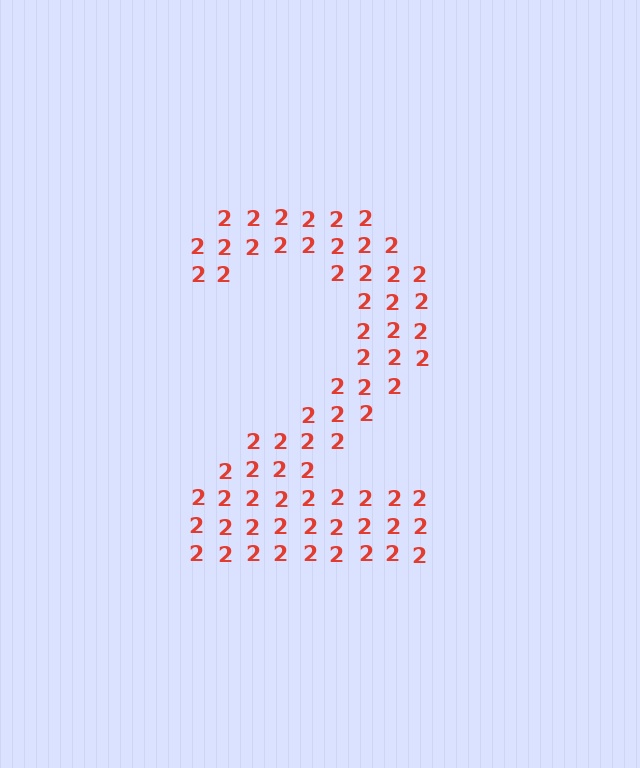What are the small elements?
The small elements are digit 2's.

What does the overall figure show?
The overall figure shows the digit 2.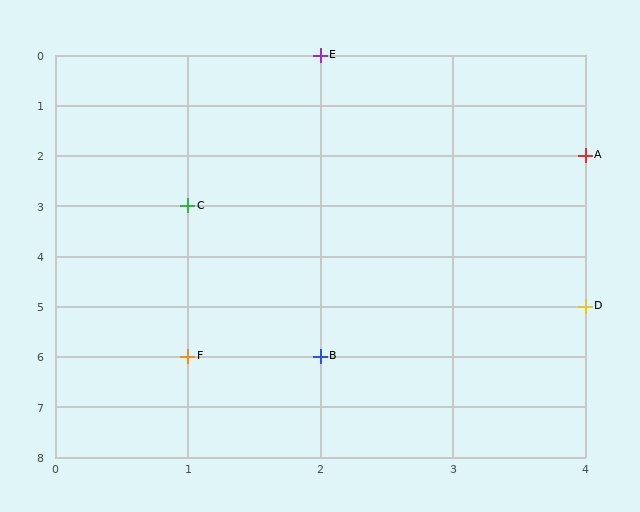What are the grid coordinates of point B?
Point B is at grid coordinates (2, 6).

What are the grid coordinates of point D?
Point D is at grid coordinates (4, 5).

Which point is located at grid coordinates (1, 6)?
Point F is at (1, 6).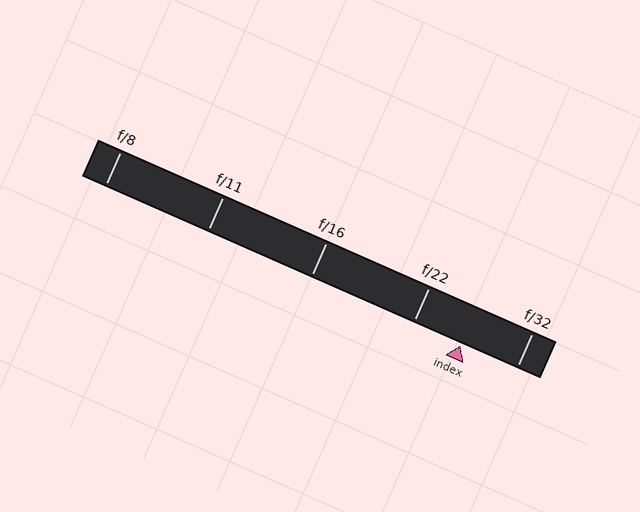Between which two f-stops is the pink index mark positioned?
The index mark is between f/22 and f/32.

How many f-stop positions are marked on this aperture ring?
There are 5 f-stop positions marked.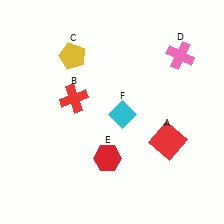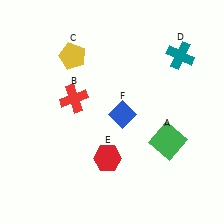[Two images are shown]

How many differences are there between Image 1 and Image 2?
There are 3 differences between the two images.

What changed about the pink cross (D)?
In Image 1, D is pink. In Image 2, it changed to teal.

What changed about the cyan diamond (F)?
In Image 1, F is cyan. In Image 2, it changed to blue.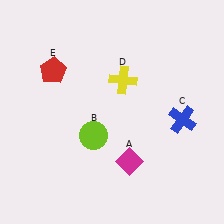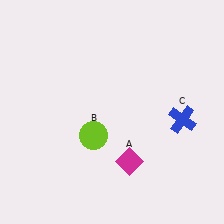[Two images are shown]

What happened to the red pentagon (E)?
The red pentagon (E) was removed in Image 2. It was in the top-left area of Image 1.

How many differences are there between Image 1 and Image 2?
There are 2 differences between the two images.